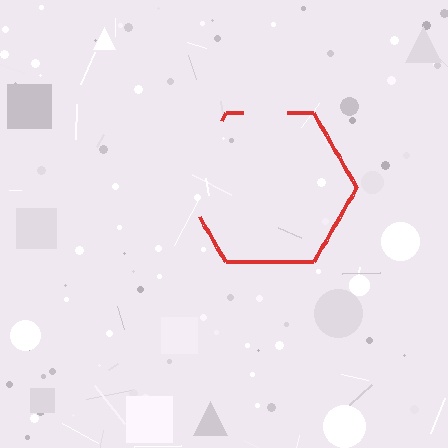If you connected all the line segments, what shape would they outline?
They would outline a hexagon.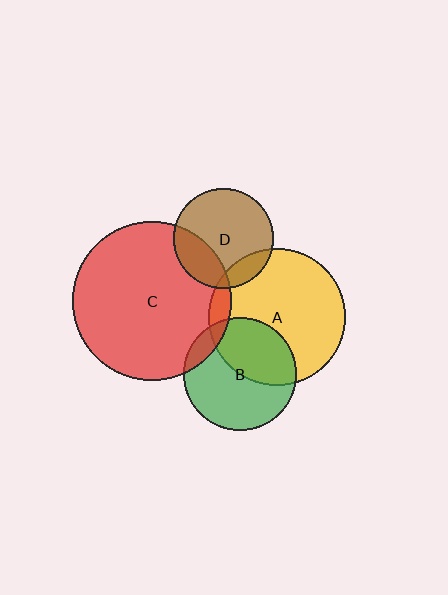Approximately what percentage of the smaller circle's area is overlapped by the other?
Approximately 10%.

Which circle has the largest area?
Circle C (red).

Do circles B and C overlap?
Yes.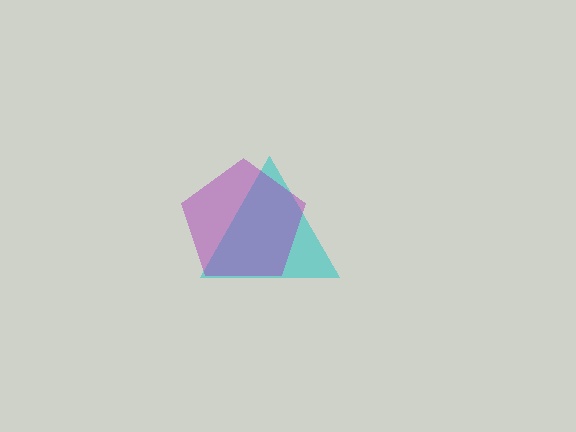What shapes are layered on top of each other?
The layered shapes are: a cyan triangle, a purple pentagon.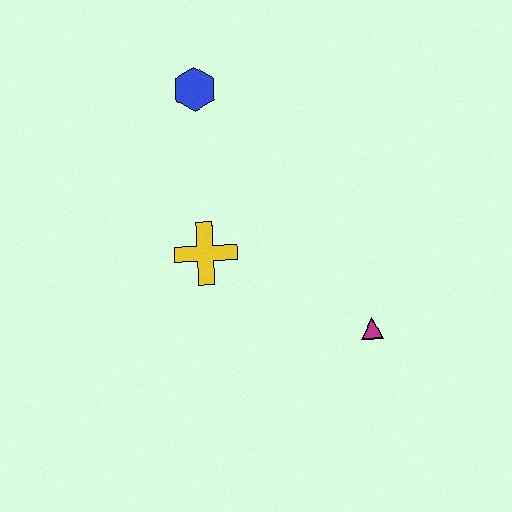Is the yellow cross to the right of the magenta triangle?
No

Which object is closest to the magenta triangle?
The yellow cross is closest to the magenta triangle.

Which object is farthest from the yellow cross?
The magenta triangle is farthest from the yellow cross.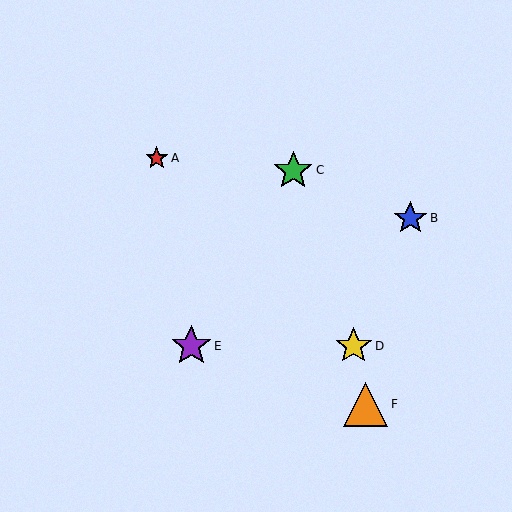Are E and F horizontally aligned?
No, E is at y≈346 and F is at y≈404.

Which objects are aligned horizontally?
Objects D, E are aligned horizontally.